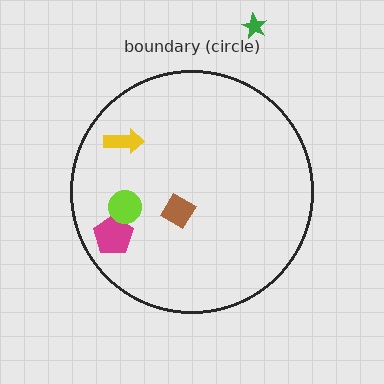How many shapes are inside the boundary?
4 inside, 1 outside.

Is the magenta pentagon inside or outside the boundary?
Inside.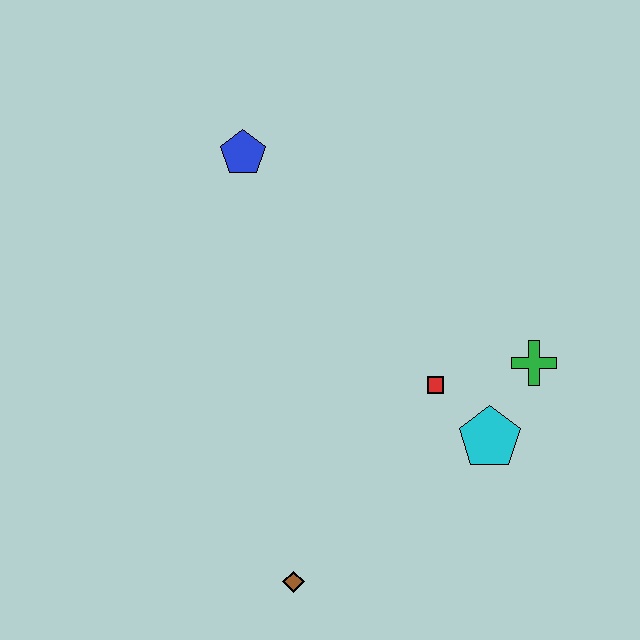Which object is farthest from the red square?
The blue pentagon is farthest from the red square.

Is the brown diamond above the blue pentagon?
No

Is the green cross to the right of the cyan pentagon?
Yes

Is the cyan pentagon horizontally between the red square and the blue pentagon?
No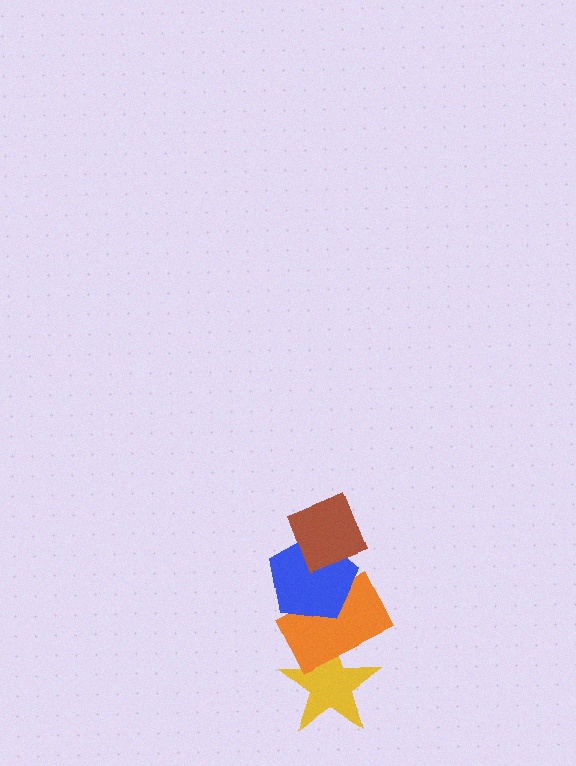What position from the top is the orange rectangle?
The orange rectangle is 3rd from the top.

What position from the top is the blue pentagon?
The blue pentagon is 2nd from the top.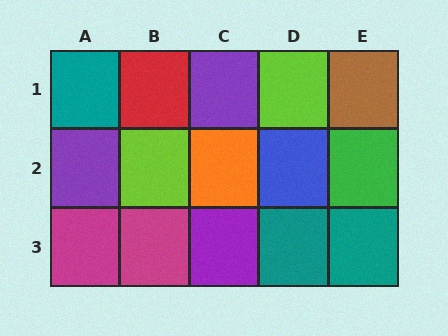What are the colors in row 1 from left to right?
Teal, red, purple, lime, brown.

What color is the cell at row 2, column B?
Lime.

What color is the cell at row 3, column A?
Magenta.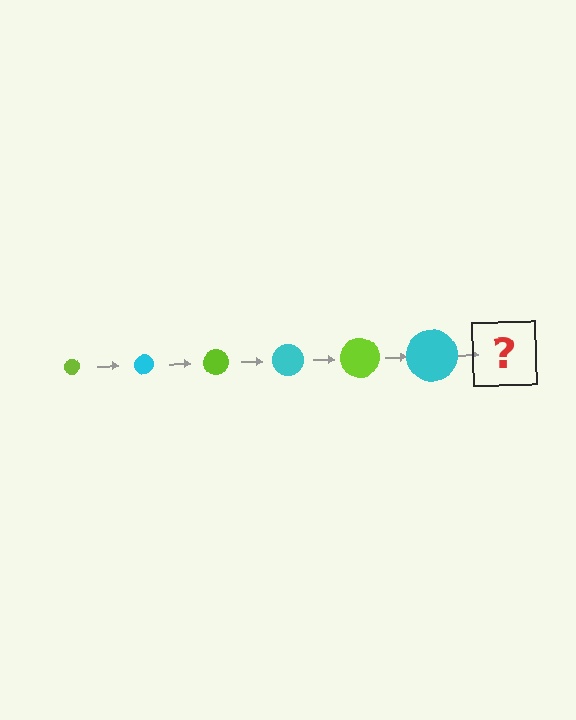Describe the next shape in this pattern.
It should be a lime circle, larger than the previous one.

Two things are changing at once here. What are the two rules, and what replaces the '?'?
The two rules are that the circle grows larger each step and the color cycles through lime and cyan. The '?' should be a lime circle, larger than the previous one.